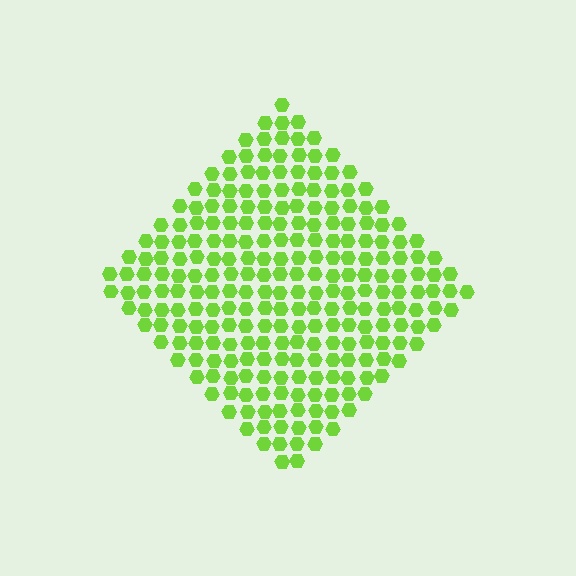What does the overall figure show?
The overall figure shows a diamond.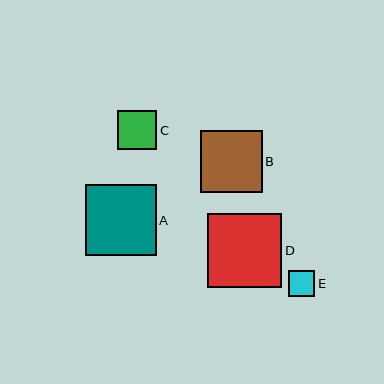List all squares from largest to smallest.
From largest to smallest: D, A, B, C, E.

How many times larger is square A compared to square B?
Square A is approximately 1.1 times the size of square B.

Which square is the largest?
Square D is the largest with a size of approximately 74 pixels.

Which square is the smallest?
Square E is the smallest with a size of approximately 26 pixels.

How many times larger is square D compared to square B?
Square D is approximately 1.2 times the size of square B.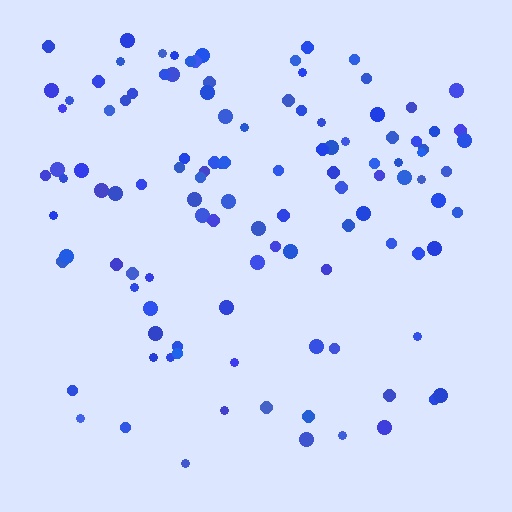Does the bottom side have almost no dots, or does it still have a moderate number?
Still a moderate number, just noticeably fewer than the top.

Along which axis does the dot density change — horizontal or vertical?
Vertical.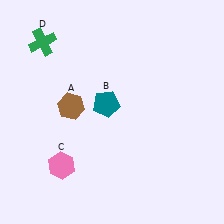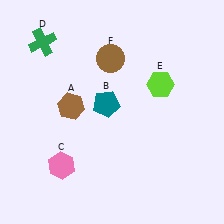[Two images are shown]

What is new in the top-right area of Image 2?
A lime hexagon (E) was added in the top-right area of Image 2.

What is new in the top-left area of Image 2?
A brown circle (F) was added in the top-left area of Image 2.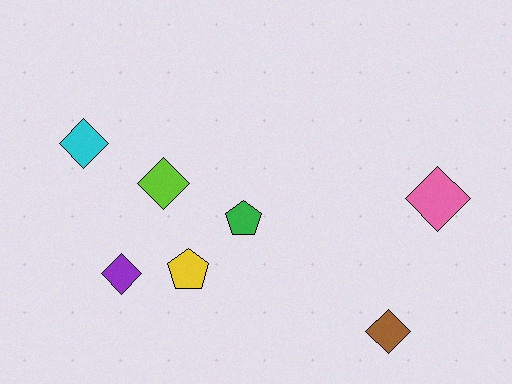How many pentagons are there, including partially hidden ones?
There are 2 pentagons.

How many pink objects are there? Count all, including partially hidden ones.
There is 1 pink object.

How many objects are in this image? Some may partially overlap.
There are 7 objects.